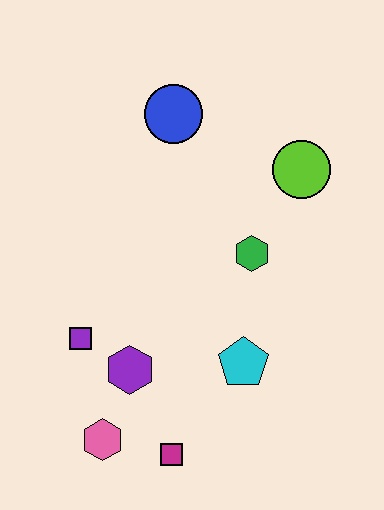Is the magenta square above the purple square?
No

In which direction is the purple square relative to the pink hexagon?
The purple square is above the pink hexagon.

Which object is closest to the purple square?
The purple hexagon is closest to the purple square.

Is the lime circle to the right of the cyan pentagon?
Yes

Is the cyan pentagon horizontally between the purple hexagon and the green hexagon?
Yes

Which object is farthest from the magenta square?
The blue circle is farthest from the magenta square.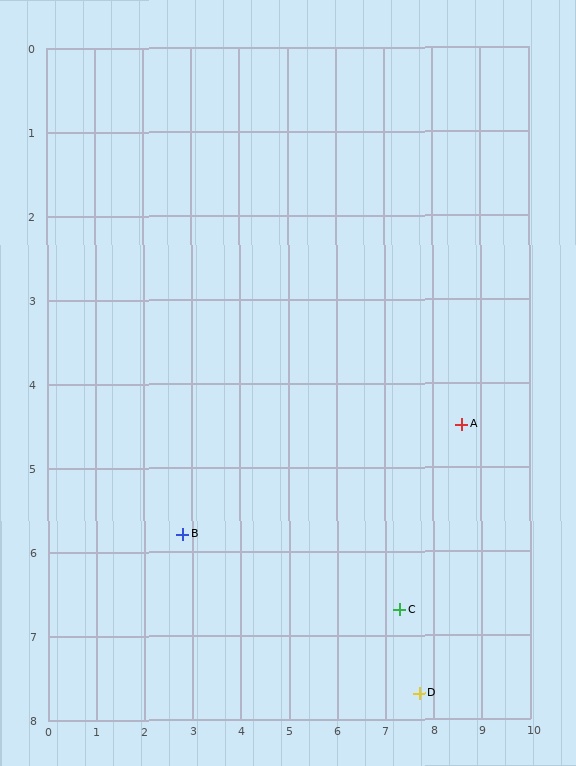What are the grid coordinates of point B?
Point B is at approximately (2.8, 5.8).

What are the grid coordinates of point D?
Point D is at approximately (7.7, 7.7).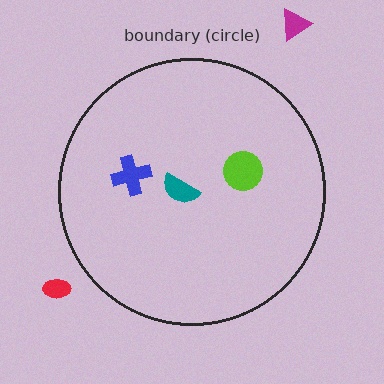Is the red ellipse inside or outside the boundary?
Outside.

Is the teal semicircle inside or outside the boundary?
Inside.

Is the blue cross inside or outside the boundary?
Inside.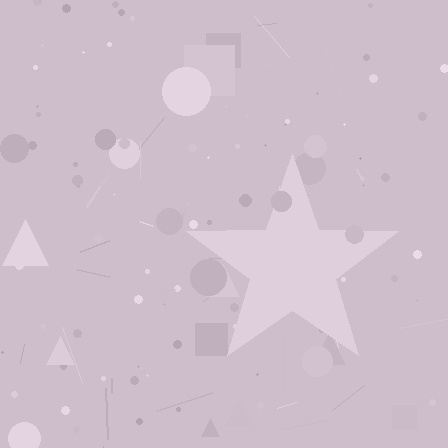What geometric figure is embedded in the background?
A star is embedded in the background.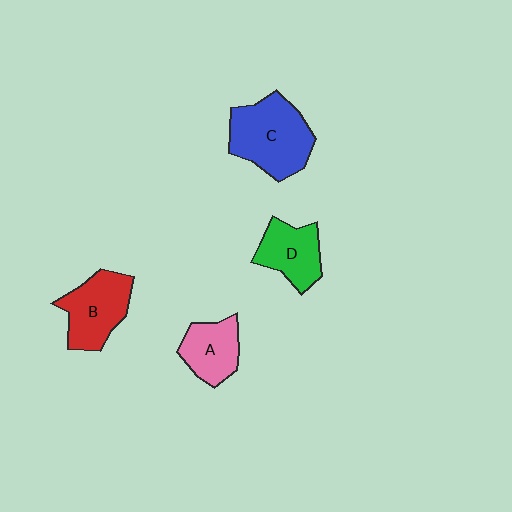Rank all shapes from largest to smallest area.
From largest to smallest: C (blue), B (red), D (green), A (pink).